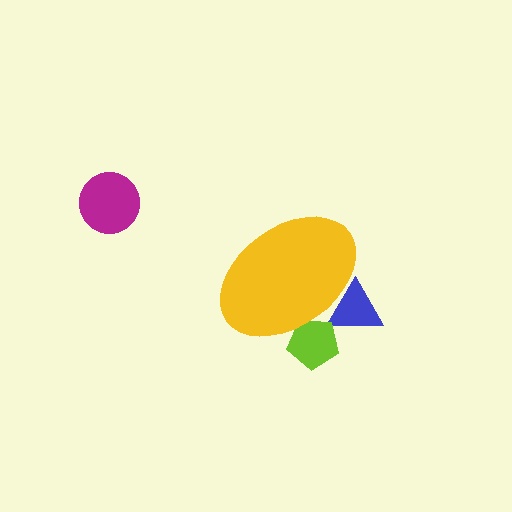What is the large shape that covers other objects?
A yellow ellipse.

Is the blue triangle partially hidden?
Yes, the blue triangle is partially hidden behind the yellow ellipse.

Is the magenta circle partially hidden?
No, the magenta circle is fully visible.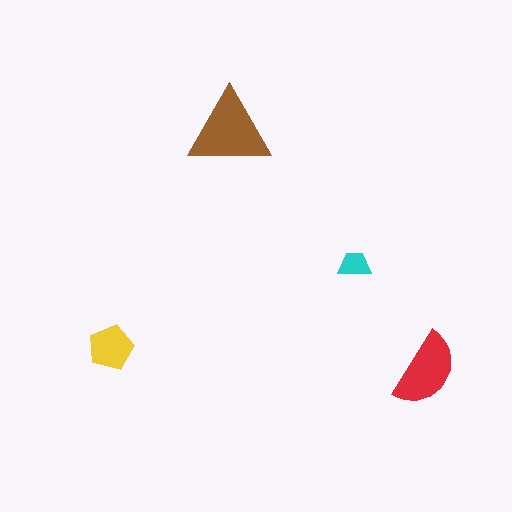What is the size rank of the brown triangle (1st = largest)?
1st.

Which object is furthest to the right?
The red semicircle is rightmost.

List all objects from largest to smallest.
The brown triangle, the red semicircle, the yellow pentagon, the cyan trapezoid.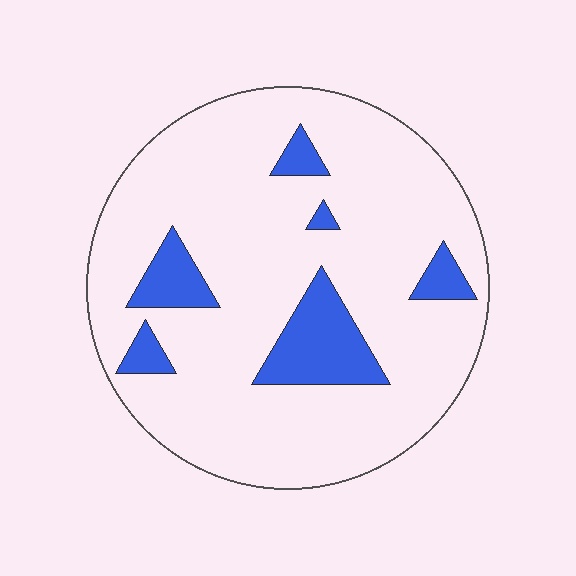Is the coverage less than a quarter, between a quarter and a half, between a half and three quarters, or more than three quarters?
Less than a quarter.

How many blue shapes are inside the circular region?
6.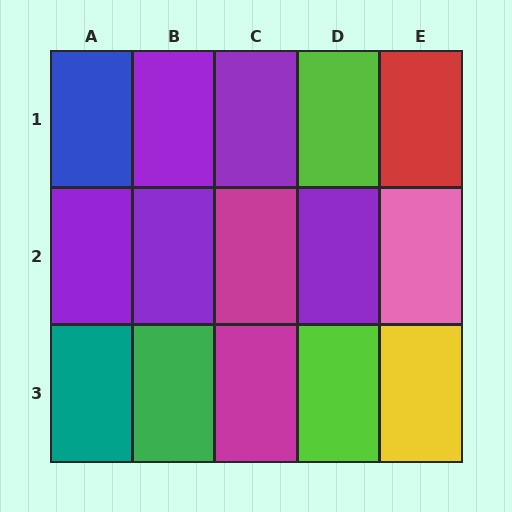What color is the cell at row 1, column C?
Purple.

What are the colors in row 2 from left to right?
Purple, purple, magenta, purple, pink.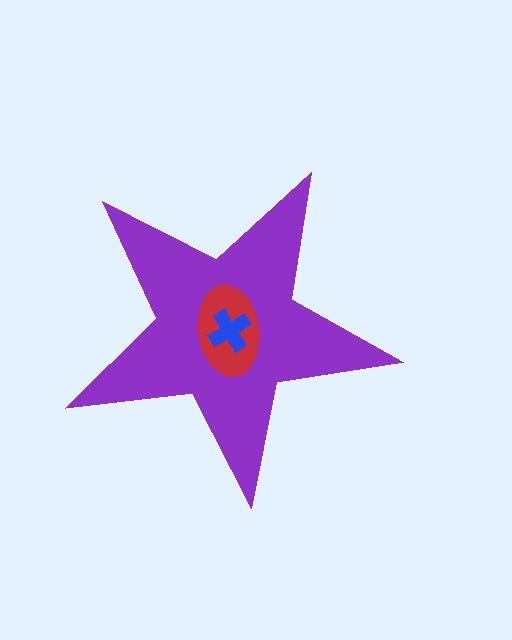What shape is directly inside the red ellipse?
The blue cross.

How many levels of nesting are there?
3.